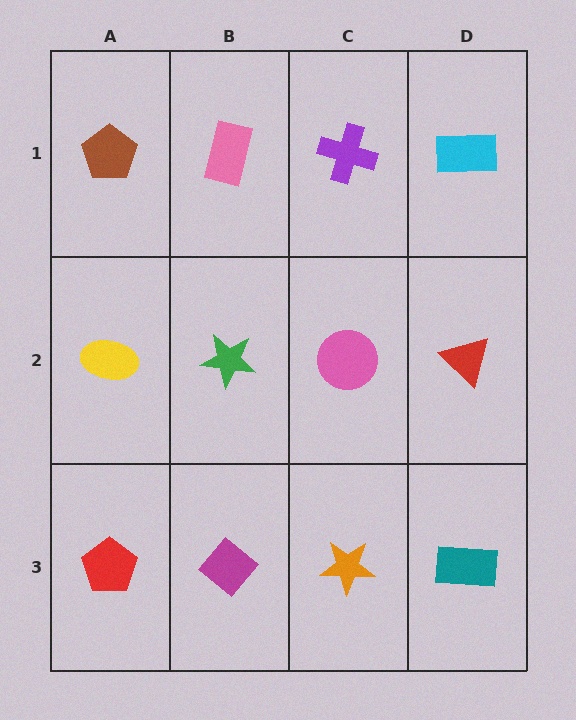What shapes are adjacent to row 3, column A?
A yellow ellipse (row 2, column A), a magenta diamond (row 3, column B).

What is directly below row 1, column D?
A red triangle.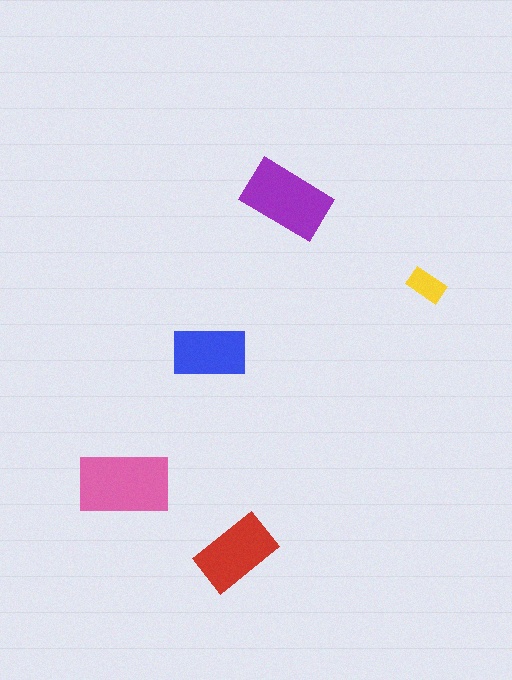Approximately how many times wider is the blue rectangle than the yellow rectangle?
About 2 times wider.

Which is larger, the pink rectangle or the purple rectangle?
The pink one.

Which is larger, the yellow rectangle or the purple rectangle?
The purple one.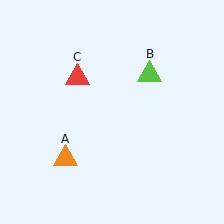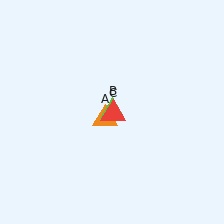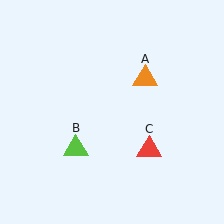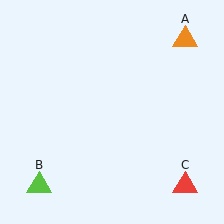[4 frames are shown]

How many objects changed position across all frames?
3 objects changed position: orange triangle (object A), lime triangle (object B), red triangle (object C).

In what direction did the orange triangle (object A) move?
The orange triangle (object A) moved up and to the right.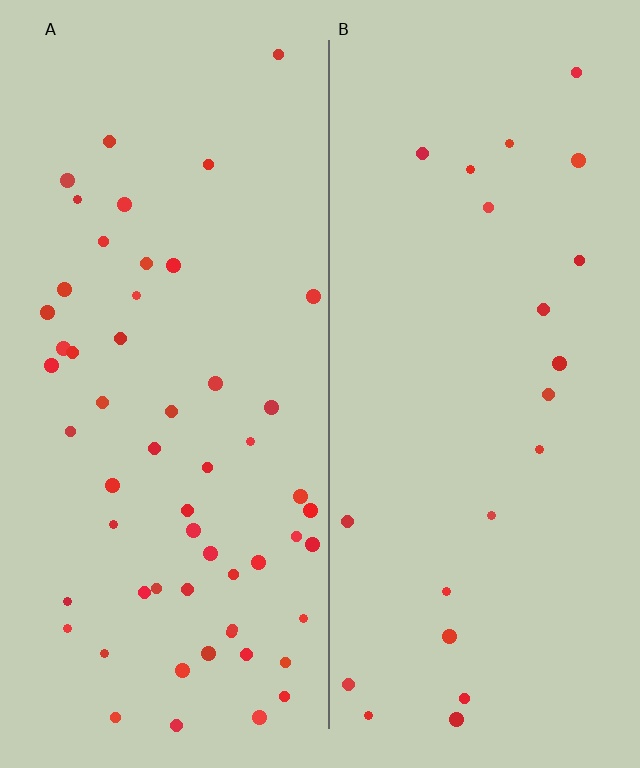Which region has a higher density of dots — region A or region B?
A (the left).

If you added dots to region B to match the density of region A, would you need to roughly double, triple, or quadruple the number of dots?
Approximately triple.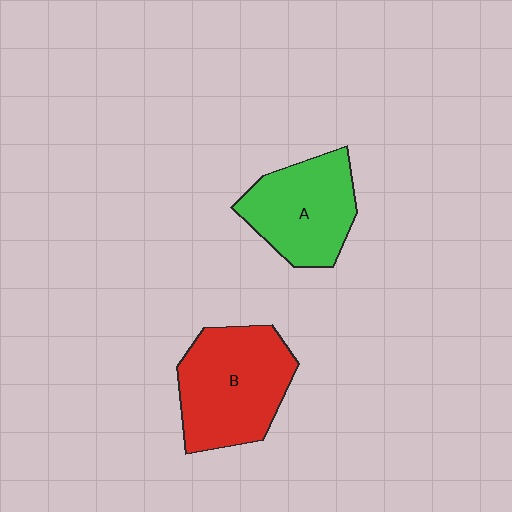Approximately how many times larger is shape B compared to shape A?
Approximately 1.2 times.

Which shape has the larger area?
Shape B (red).